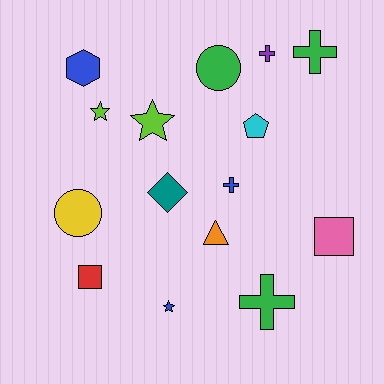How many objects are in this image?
There are 15 objects.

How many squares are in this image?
There are 2 squares.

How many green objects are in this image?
There are 3 green objects.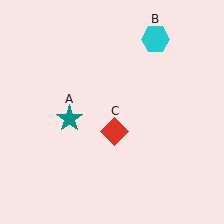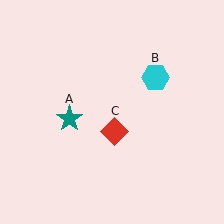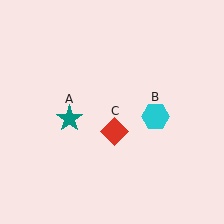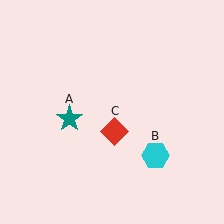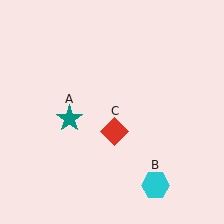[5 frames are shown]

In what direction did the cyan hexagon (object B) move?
The cyan hexagon (object B) moved down.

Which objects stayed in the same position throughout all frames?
Teal star (object A) and red diamond (object C) remained stationary.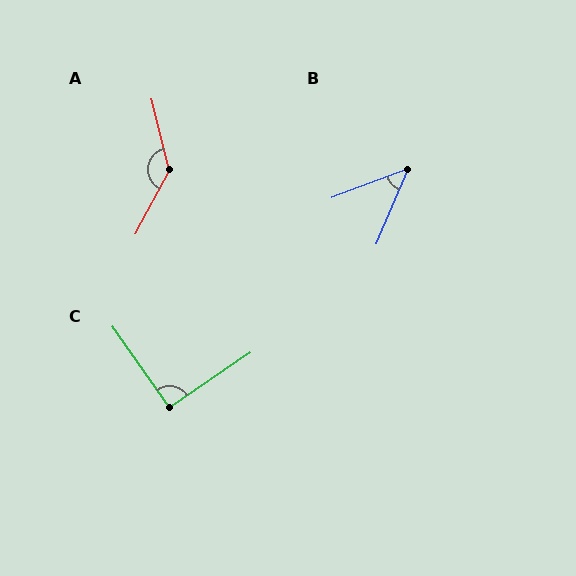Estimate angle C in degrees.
Approximately 91 degrees.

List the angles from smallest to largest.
B (47°), C (91°), A (138°).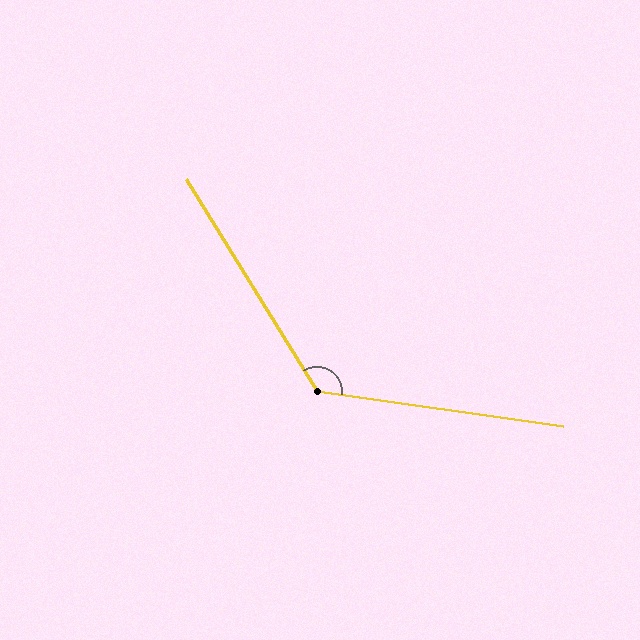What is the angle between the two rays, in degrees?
Approximately 130 degrees.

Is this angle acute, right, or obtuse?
It is obtuse.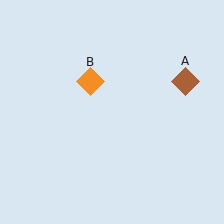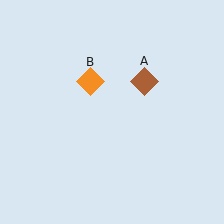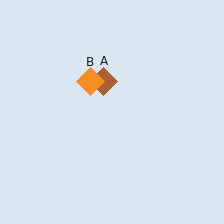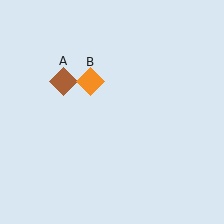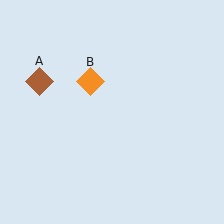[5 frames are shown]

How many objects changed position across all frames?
1 object changed position: brown diamond (object A).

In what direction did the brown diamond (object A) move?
The brown diamond (object A) moved left.